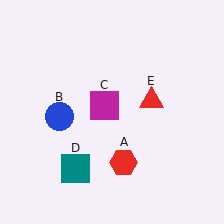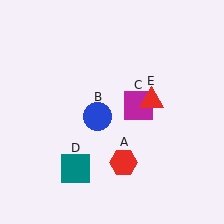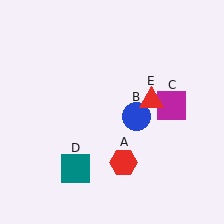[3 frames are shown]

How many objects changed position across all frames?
2 objects changed position: blue circle (object B), magenta square (object C).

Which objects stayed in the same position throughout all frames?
Red hexagon (object A) and teal square (object D) and red triangle (object E) remained stationary.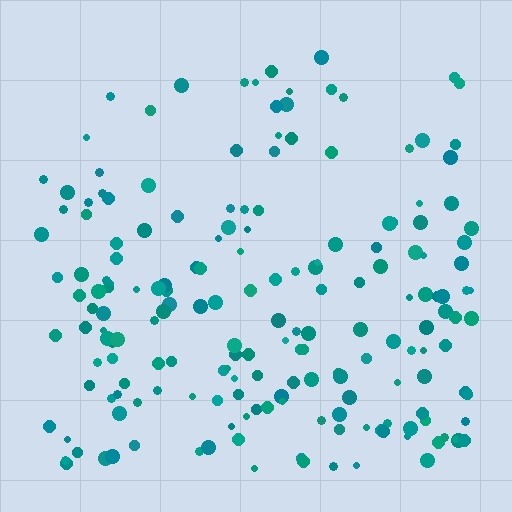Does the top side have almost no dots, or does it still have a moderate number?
Still a moderate number, just noticeably fewer than the bottom.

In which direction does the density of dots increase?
From top to bottom, with the bottom side densest.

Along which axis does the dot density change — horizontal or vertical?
Vertical.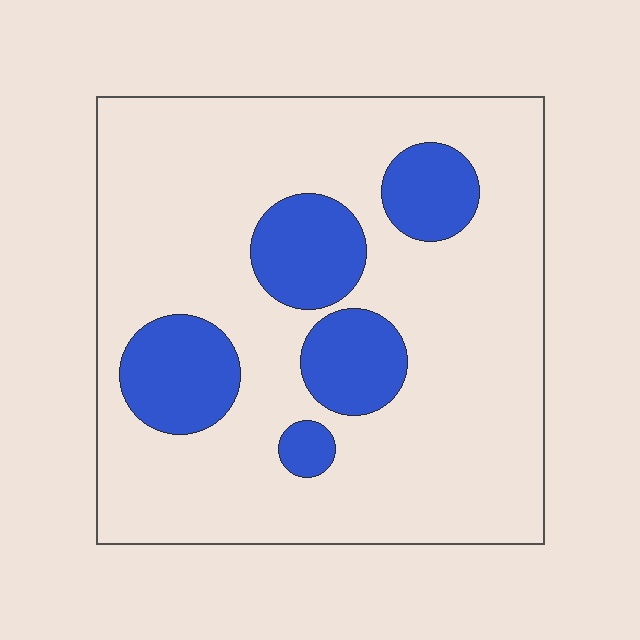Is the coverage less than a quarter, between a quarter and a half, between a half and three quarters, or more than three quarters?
Less than a quarter.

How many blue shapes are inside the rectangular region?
5.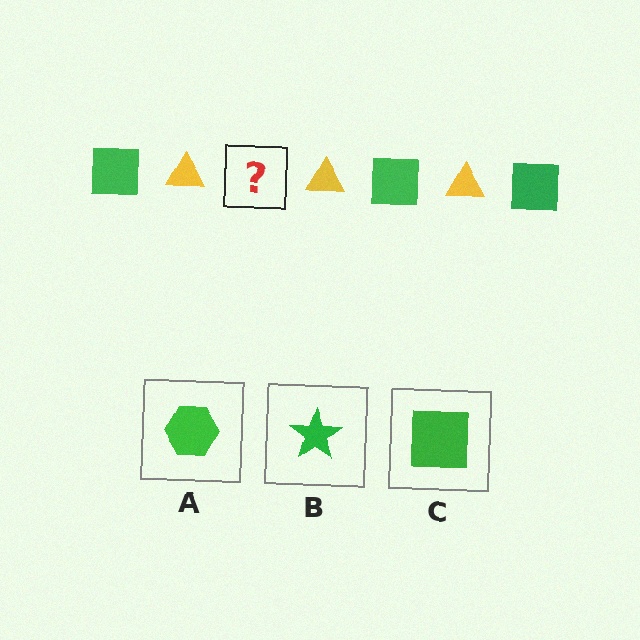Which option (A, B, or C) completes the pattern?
C.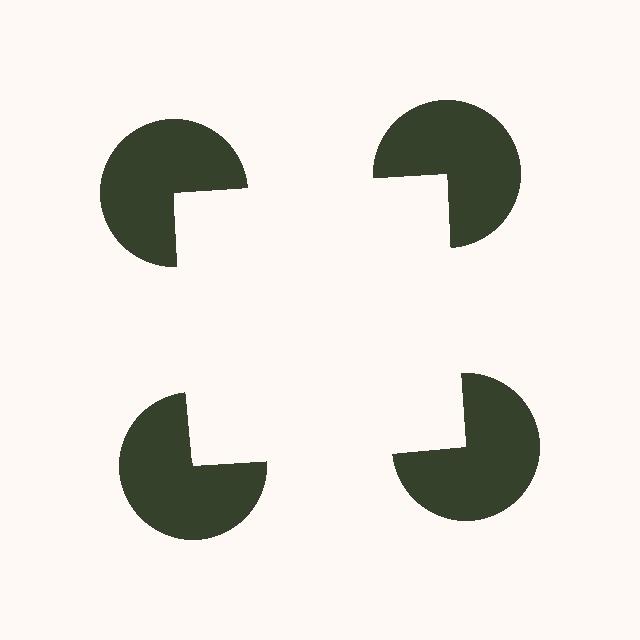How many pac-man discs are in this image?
There are 4 — one at each vertex of the illusory square.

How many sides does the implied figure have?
4 sides.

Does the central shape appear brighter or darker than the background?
It typically appears slightly brighter than the background, even though no actual brightness change is drawn.